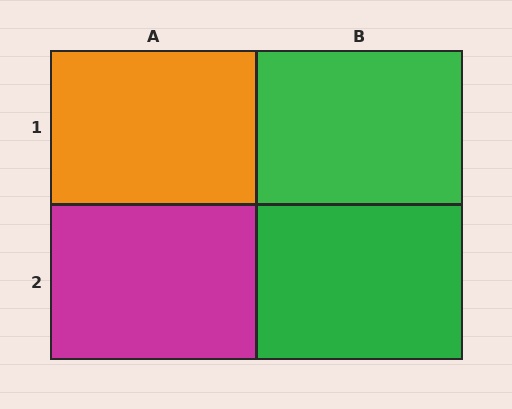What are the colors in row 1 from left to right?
Orange, green.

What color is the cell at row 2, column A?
Magenta.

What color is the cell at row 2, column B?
Green.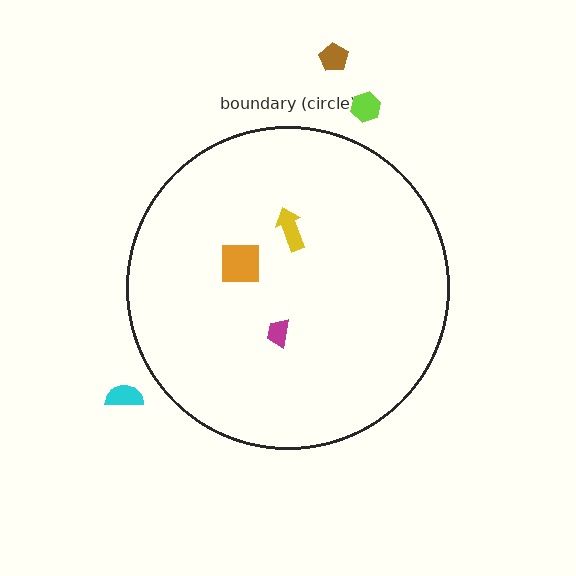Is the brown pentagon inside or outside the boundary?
Outside.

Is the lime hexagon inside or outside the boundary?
Outside.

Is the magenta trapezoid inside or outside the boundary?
Inside.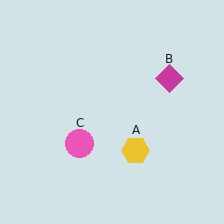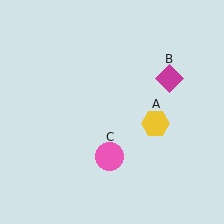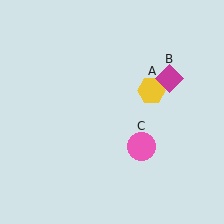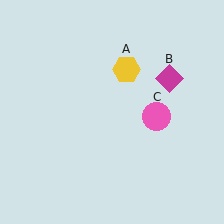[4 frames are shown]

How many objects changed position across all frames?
2 objects changed position: yellow hexagon (object A), pink circle (object C).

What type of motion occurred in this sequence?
The yellow hexagon (object A), pink circle (object C) rotated counterclockwise around the center of the scene.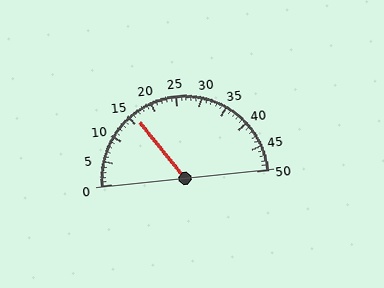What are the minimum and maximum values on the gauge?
The gauge ranges from 0 to 50.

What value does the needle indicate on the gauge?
The needle indicates approximately 16.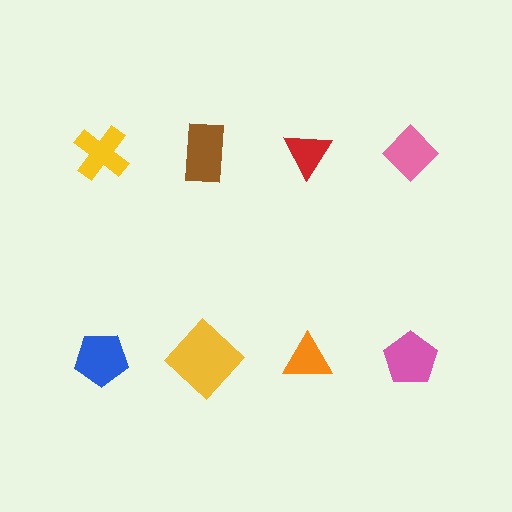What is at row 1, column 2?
A brown rectangle.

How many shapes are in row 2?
4 shapes.